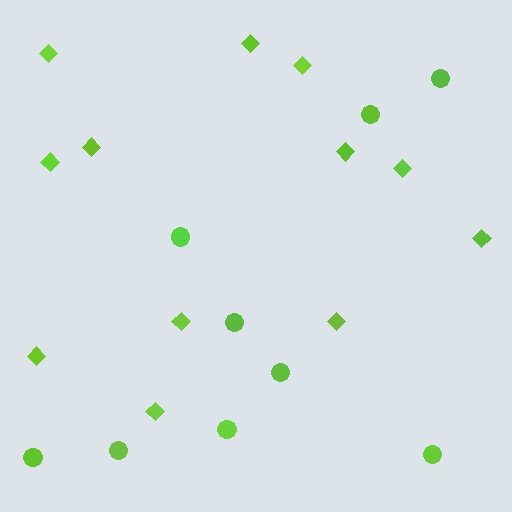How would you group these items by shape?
There are 2 groups: one group of diamonds (12) and one group of circles (9).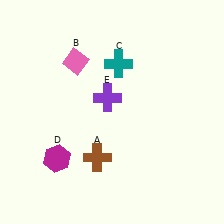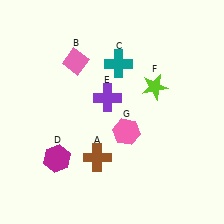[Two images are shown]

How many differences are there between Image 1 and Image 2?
There are 2 differences between the two images.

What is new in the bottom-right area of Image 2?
A pink hexagon (G) was added in the bottom-right area of Image 2.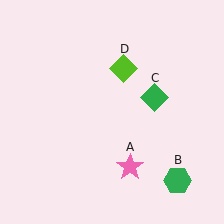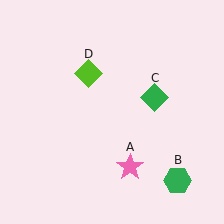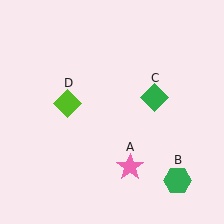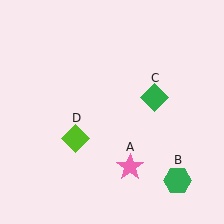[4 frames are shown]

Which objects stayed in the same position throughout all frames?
Pink star (object A) and green hexagon (object B) and green diamond (object C) remained stationary.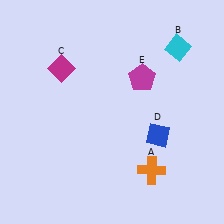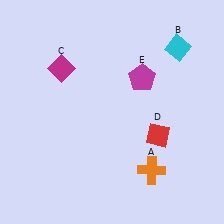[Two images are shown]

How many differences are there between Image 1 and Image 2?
There is 1 difference between the two images.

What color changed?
The diamond (D) changed from blue in Image 1 to red in Image 2.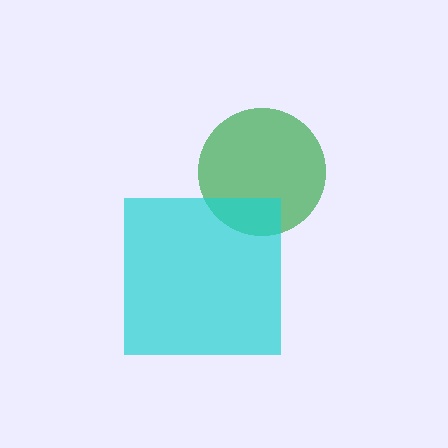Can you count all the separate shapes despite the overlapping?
Yes, there are 2 separate shapes.